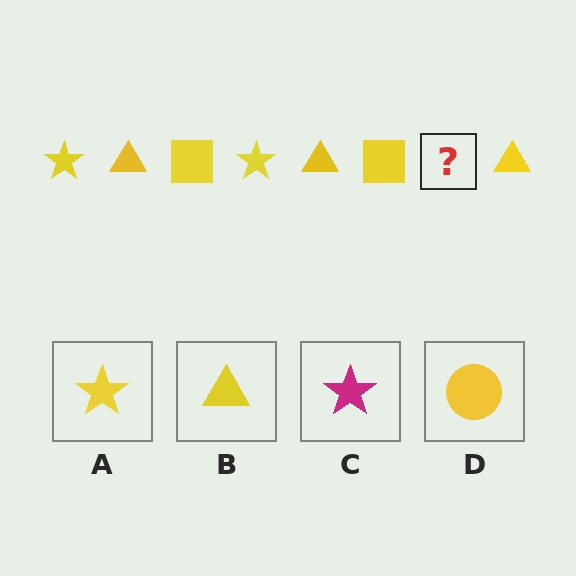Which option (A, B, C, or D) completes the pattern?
A.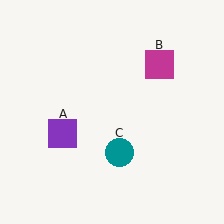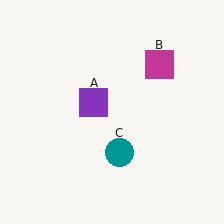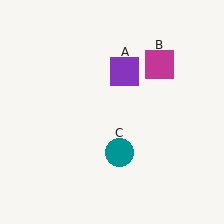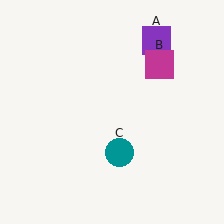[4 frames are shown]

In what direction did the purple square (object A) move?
The purple square (object A) moved up and to the right.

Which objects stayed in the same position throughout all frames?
Magenta square (object B) and teal circle (object C) remained stationary.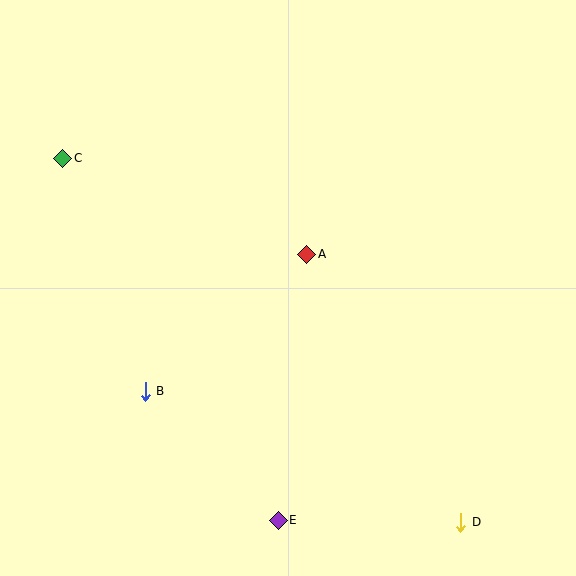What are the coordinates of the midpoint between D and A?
The midpoint between D and A is at (384, 388).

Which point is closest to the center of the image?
Point A at (307, 254) is closest to the center.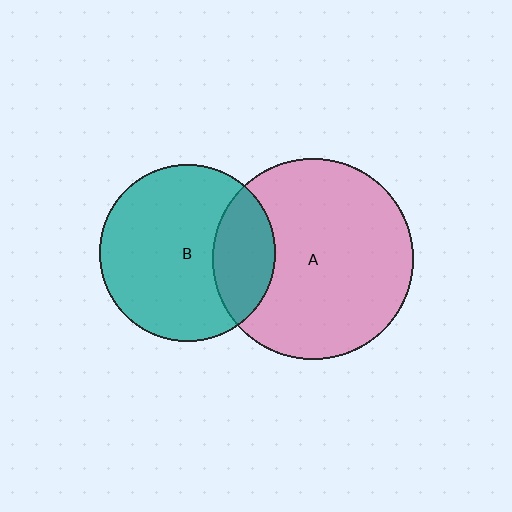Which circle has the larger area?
Circle A (pink).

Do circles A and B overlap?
Yes.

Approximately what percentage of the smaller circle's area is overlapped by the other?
Approximately 25%.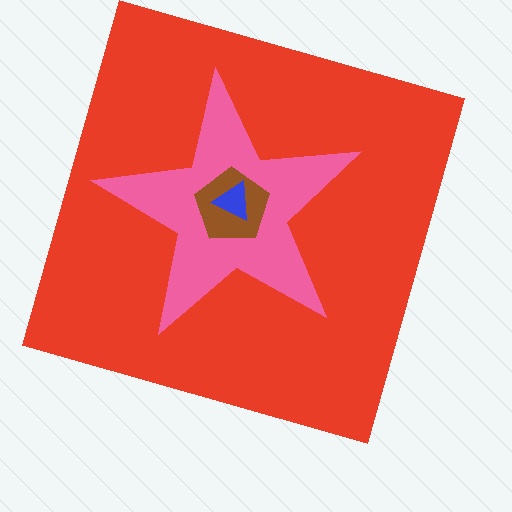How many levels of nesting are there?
4.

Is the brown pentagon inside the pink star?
Yes.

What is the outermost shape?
The red square.